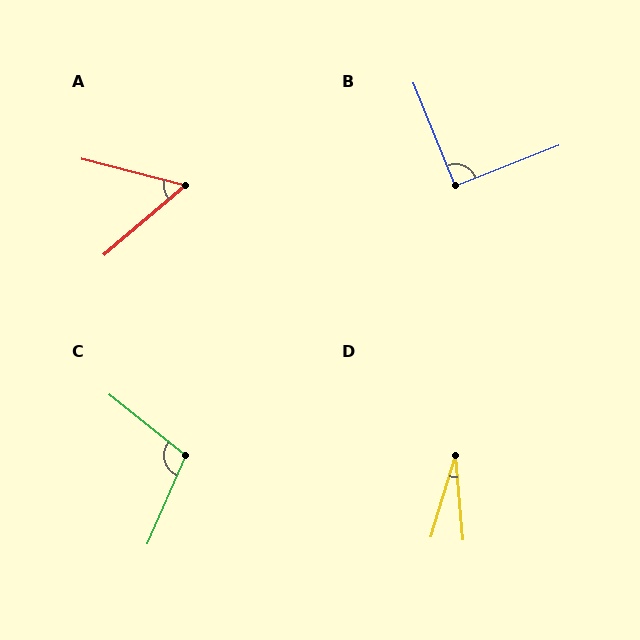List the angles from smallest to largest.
D (22°), A (55°), B (91°), C (105°).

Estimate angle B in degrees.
Approximately 91 degrees.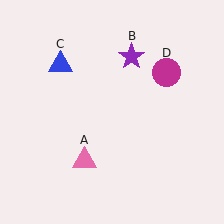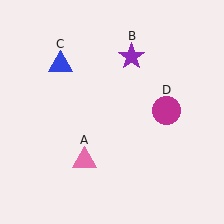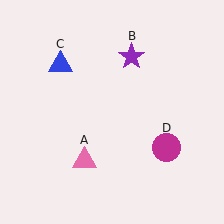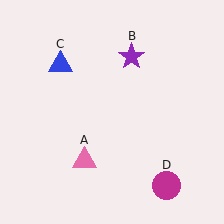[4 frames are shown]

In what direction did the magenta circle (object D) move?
The magenta circle (object D) moved down.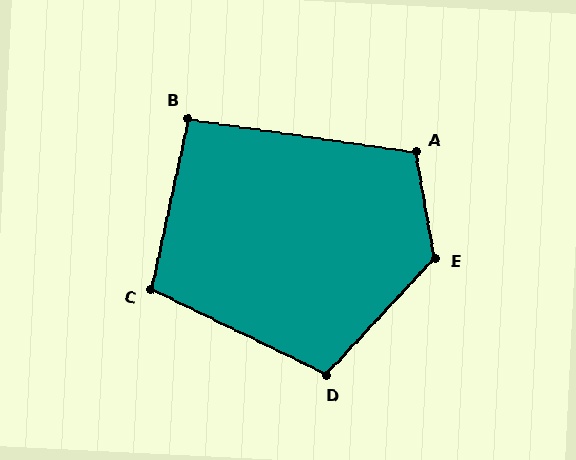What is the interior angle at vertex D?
Approximately 107 degrees (obtuse).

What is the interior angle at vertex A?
Approximately 109 degrees (obtuse).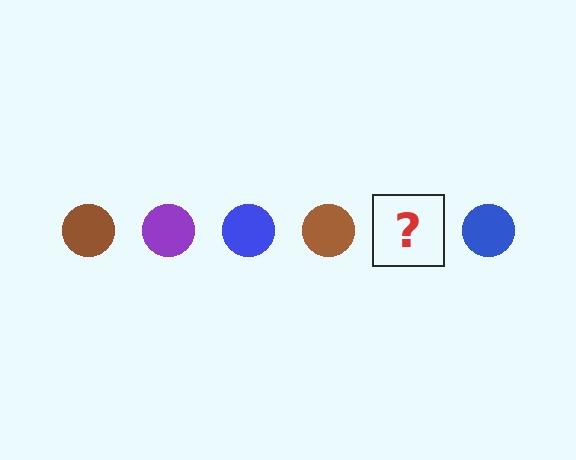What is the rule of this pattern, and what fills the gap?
The rule is that the pattern cycles through brown, purple, blue circles. The gap should be filled with a purple circle.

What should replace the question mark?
The question mark should be replaced with a purple circle.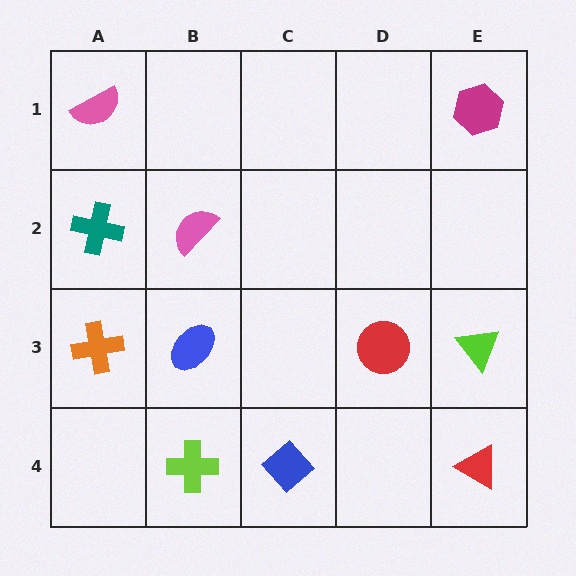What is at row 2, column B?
A pink semicircle.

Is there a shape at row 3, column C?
No, that cell is empty.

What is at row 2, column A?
A teal cross.